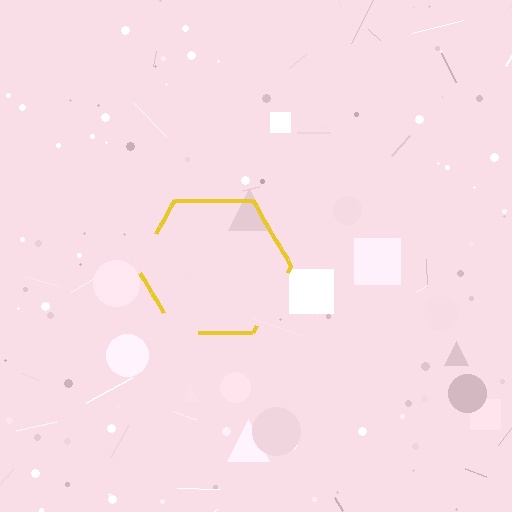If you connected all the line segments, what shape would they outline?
They would outline a hexagon.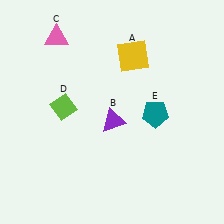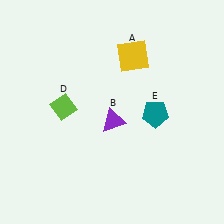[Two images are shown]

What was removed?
The pink triangle (C) was removed in Image 2.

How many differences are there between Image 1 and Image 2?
There is 1 difference between the two images.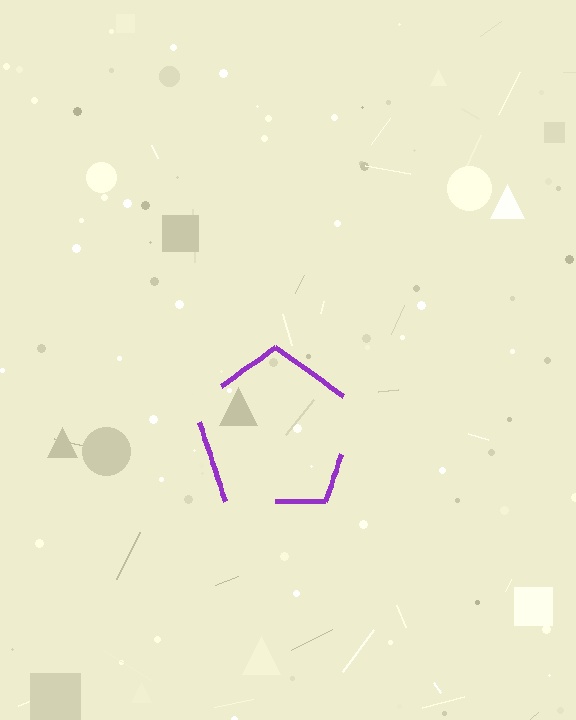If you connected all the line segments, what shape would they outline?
They would outline a pentagon.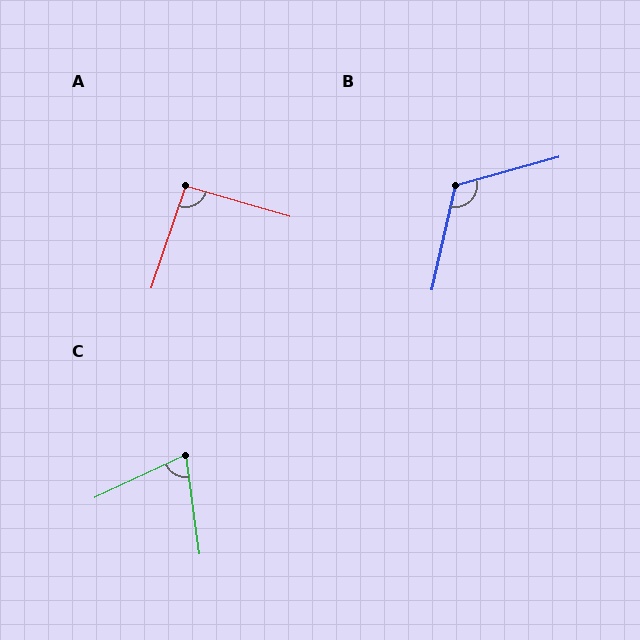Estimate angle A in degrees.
Approximately 92 degrees.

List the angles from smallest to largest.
C (73°), A (92°), B (118°).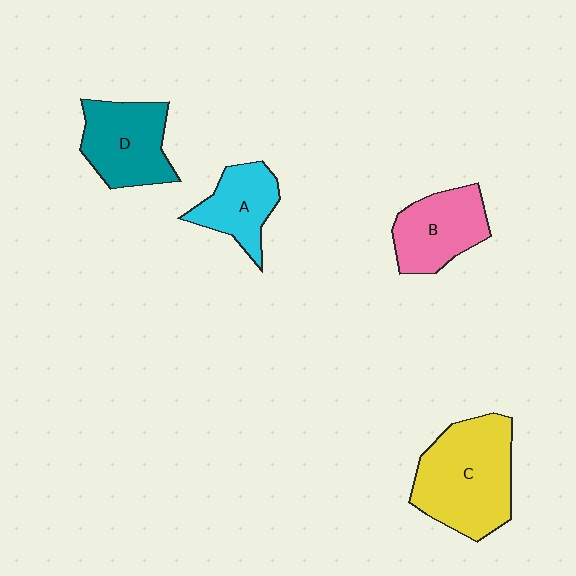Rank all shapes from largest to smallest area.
From largest to smallest: C (yellow), D (teal), B (pink), A (cyan).